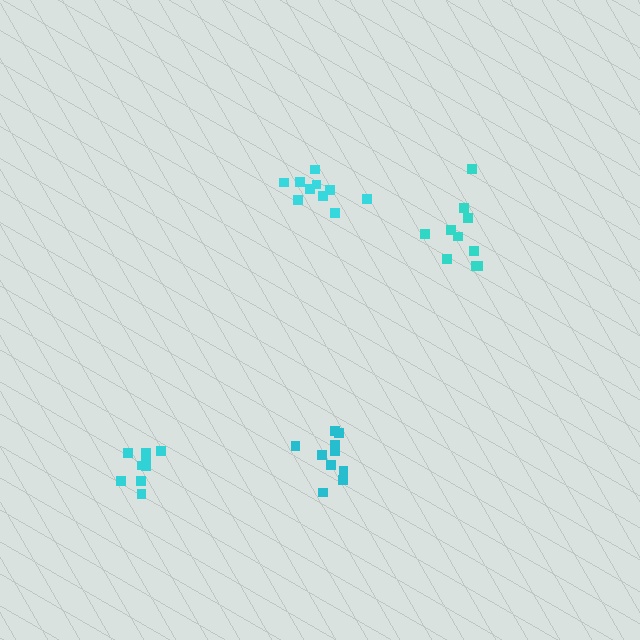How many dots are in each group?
Group 1: 10 dots, Group 2: 9 dots, Group 3: 10 dots, Group 4: 10 dots (39 total).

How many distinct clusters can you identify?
There are 4 distinct clusters.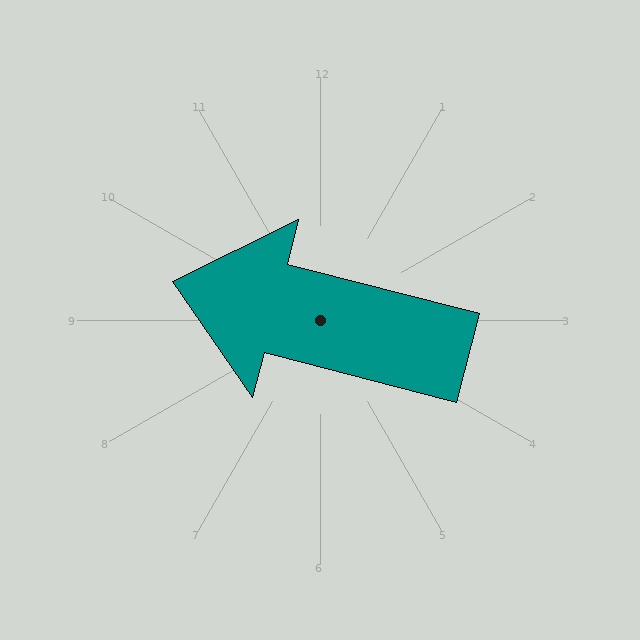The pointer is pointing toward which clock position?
Roughly 9 o'clock.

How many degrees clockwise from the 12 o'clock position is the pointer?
Approximately 284 degrees.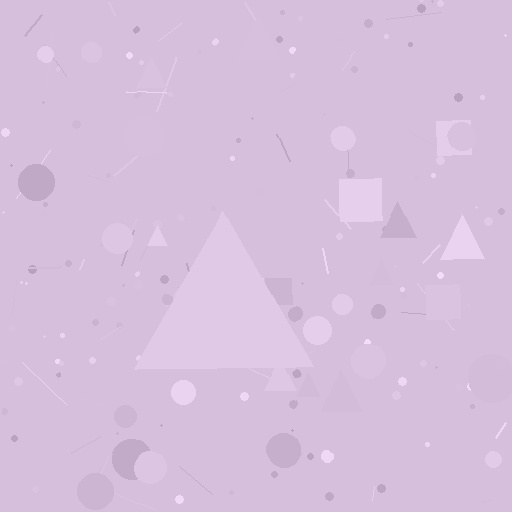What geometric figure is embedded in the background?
A triangle is embedded in the background.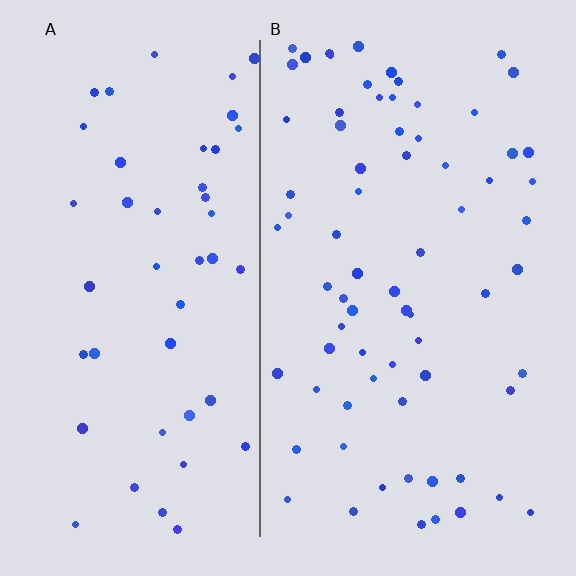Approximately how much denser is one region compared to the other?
Approximately 1.5× — region B over region A.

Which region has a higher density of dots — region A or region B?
B (the right).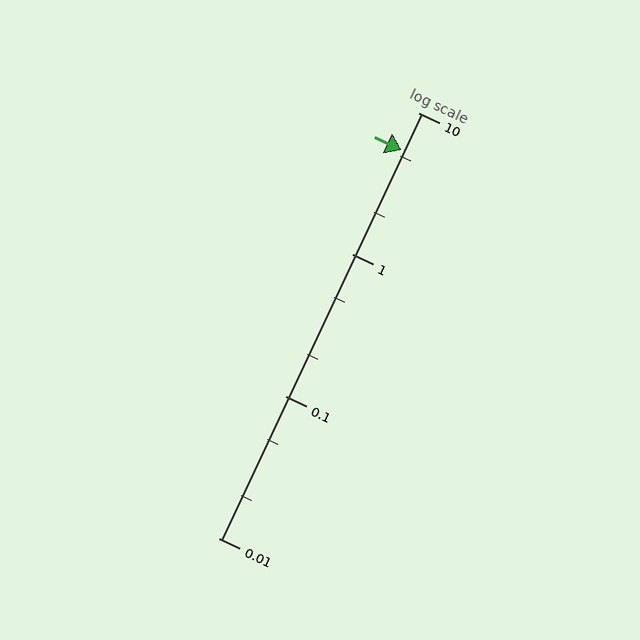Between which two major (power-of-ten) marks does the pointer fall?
The pointer is between 1 and 10.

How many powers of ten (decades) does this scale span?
The scale spans 3 decades, from 0.01 to 10.